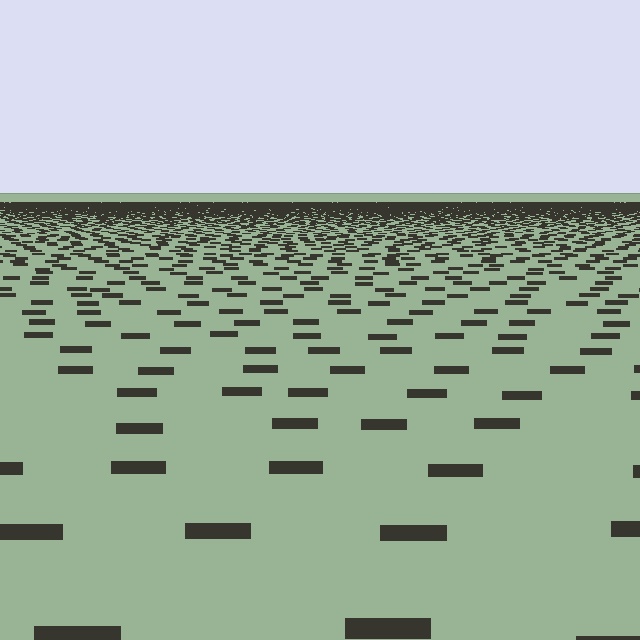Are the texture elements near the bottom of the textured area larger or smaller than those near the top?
Larger. Near the bottom, elements are closer to the viewer and appear at a bigger on-screen size.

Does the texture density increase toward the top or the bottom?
Density increases toward the top.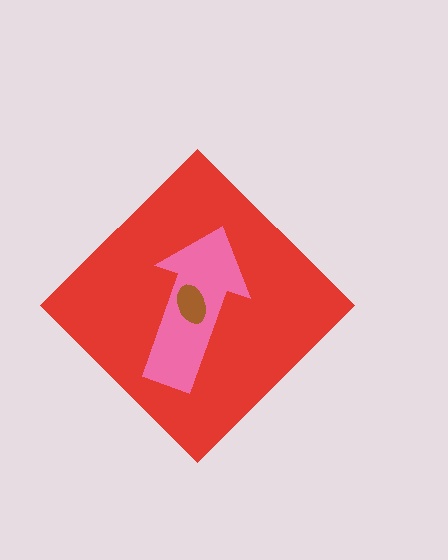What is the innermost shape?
The brown ellipse.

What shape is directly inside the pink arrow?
The brown ellipse.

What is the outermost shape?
The red diamond.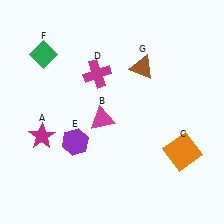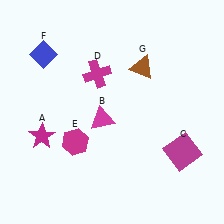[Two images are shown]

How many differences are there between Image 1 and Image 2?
There are 3 differences between the two images.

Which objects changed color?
C changed from orange to magenta. E changed from purple to magenta. F changed from green to blue.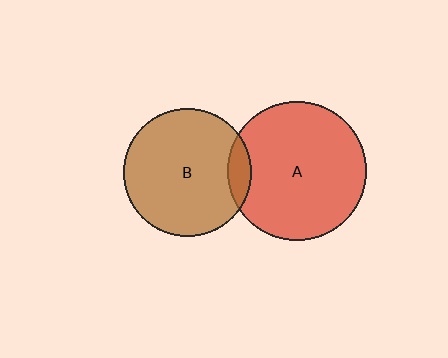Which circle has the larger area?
Circle A (red).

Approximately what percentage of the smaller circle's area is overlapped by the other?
Approximately 10%.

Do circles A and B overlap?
Yes.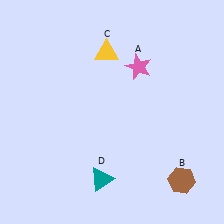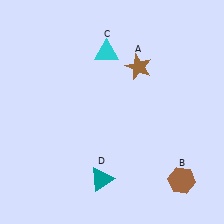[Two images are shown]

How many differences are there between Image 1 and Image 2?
There are 2 differences between the two images.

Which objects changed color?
A changed from pink to brown. C changed from yellow to cyan.